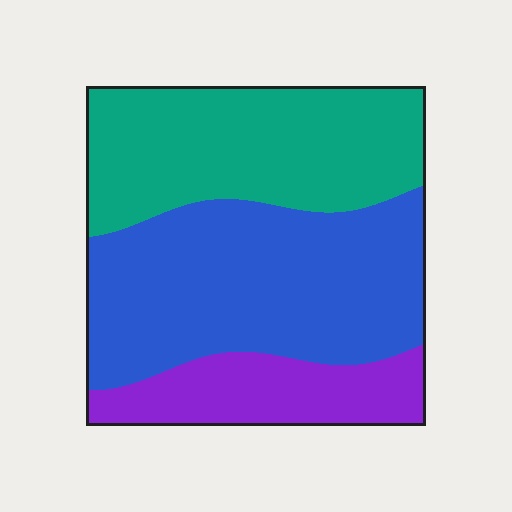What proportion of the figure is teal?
Teal takes up about three eighths (3/8) of the figure.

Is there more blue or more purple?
Blue.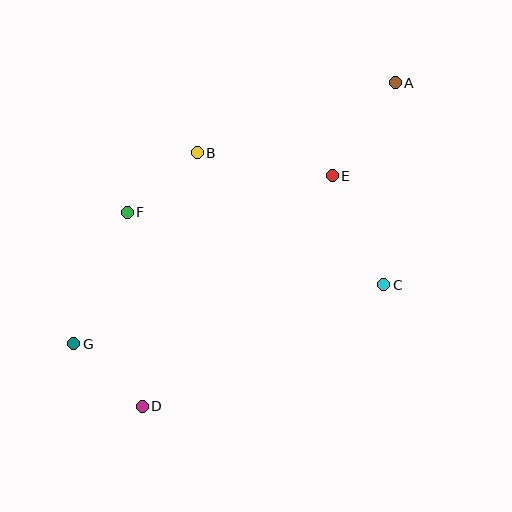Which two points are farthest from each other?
Points A and G are farthest from each other.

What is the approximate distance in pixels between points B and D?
The distance between B and D is approximately 259 pixels.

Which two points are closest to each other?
Points B and F are closest to each other.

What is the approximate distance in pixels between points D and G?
The distance between D and G is approximately 93 pixels.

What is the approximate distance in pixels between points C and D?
The distance between C and D is approximately 271 pixels.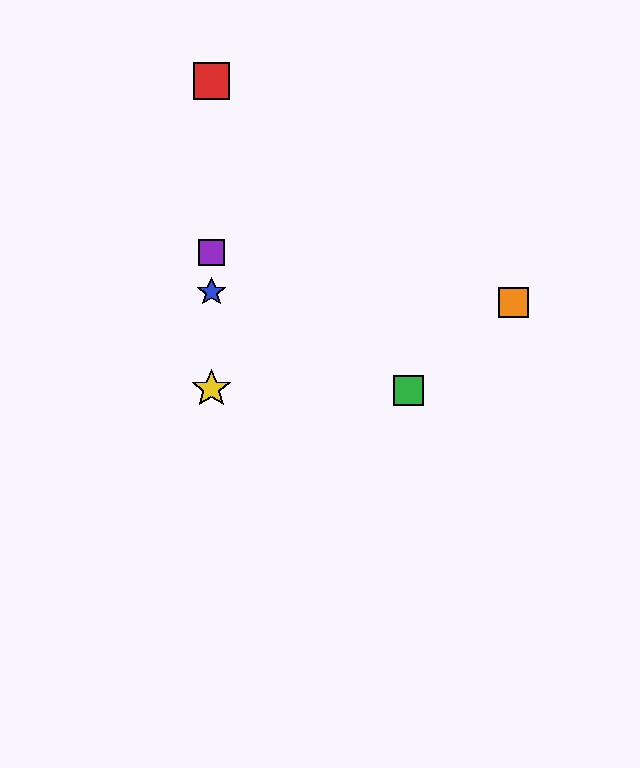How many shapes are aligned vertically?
4 shapes (the red square, the blue star, the yellow star, the purple square) are aligned vertically.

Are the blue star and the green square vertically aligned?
No, the blue star is at x≈211 and the green square is at x≈409.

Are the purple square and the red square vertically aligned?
Yes, both are at x≈211.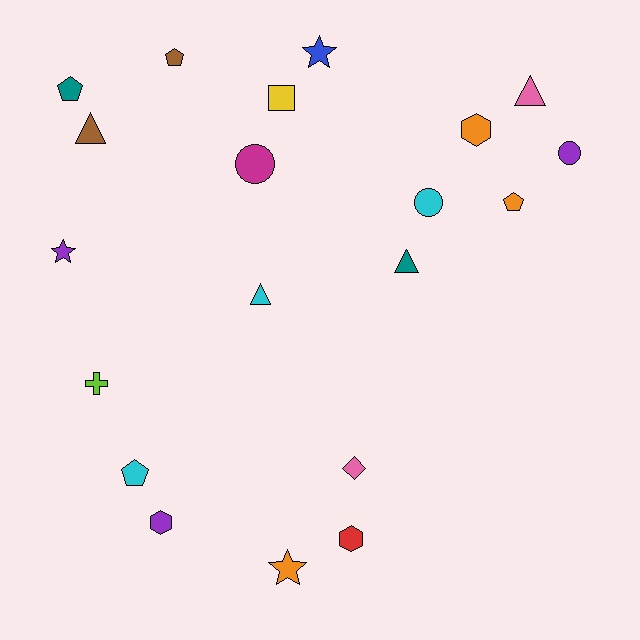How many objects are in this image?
There are 20 objects.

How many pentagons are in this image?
There are 4 pentagons.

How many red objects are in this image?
There is 1 red object.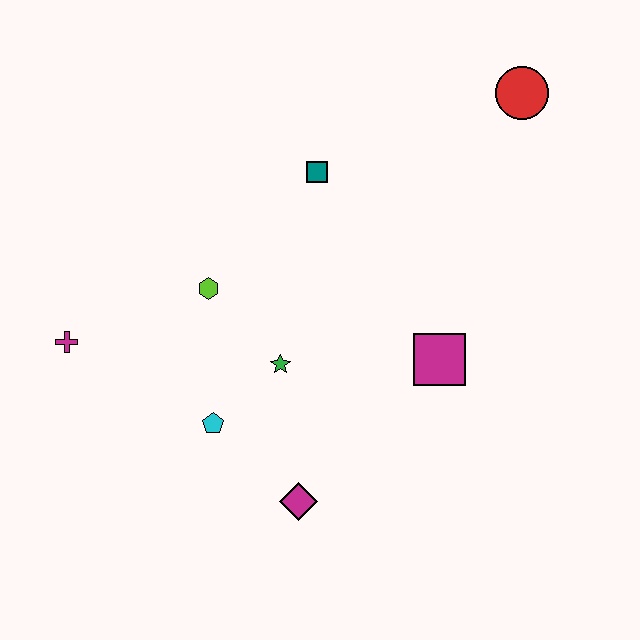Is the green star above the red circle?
No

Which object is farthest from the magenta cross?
The red circle is farthest from the magenta cross.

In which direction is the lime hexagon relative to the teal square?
The lime hexagon is below the teal square.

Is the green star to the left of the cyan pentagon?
No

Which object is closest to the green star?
The cyan pentagon is closest to the green star.